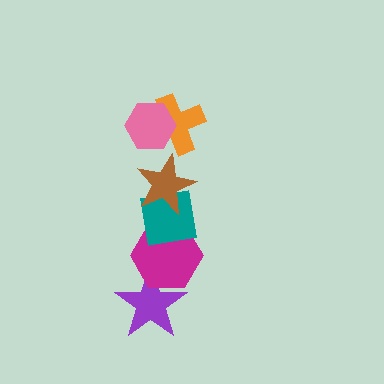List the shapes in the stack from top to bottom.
From top to bottom: the pink hexagon, the orange cross, the brown star, the teal square, the magenta hexagon, the purple star.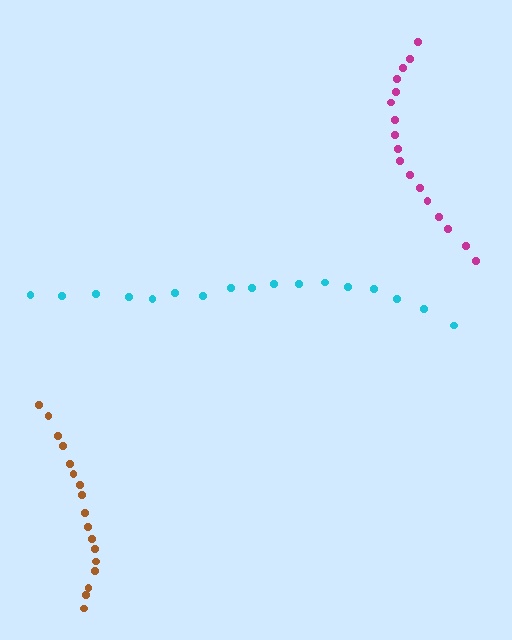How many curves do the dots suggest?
There are 3 distinct paths.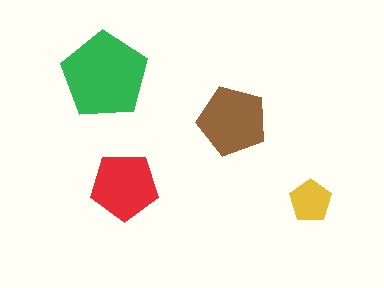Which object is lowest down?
The yellow pentagon is bottommost.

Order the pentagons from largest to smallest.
the green one, the brown one, the red one, the yellow one.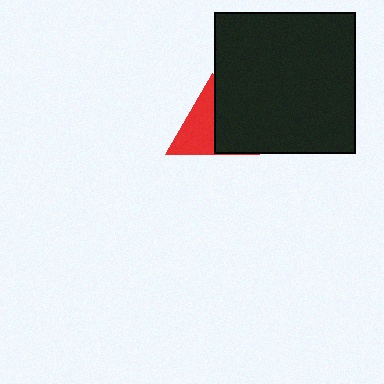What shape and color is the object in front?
The object in front is a black square.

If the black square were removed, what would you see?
You would see the complete red triangle.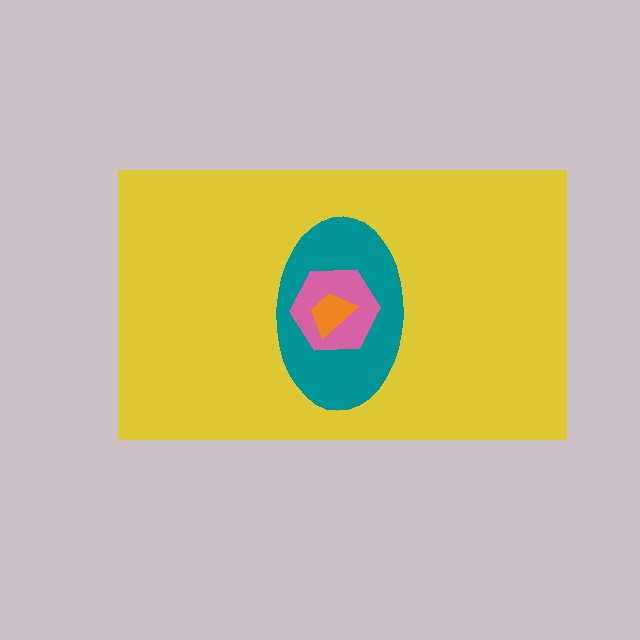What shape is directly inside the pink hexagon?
The orange trapezoid.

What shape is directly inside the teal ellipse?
The pink hexagon.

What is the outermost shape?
The yellow rectangle.